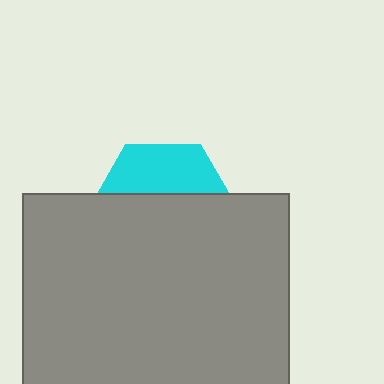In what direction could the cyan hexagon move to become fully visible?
The cyan hexagon could move up. That would shift it out from behind the gray rectangle entirely.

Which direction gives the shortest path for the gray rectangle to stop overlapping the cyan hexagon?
Moving down gives the shortest separation.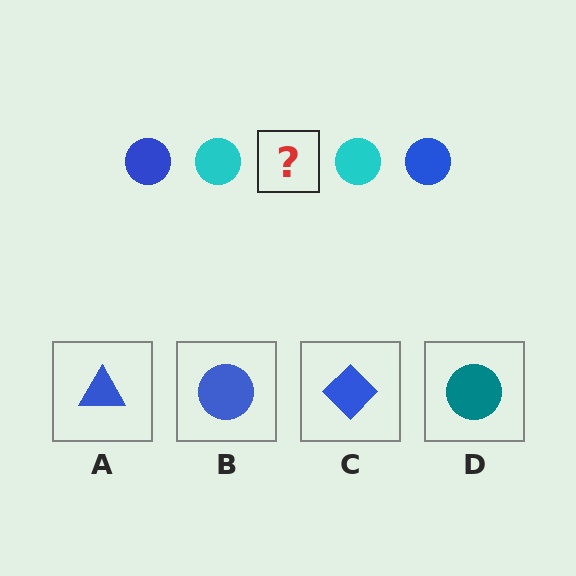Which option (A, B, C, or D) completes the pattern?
B.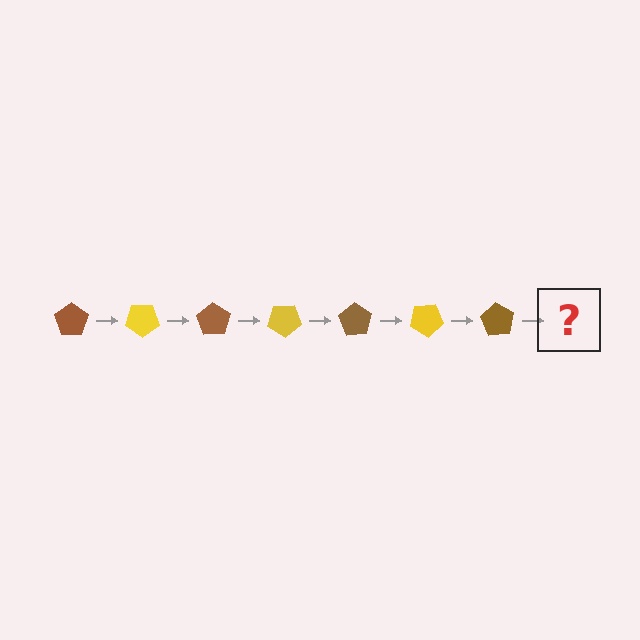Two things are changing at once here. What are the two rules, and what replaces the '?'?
The two rules are that it rotates 35 degrees each step and the color cycles through brown and yellow. The '?' should be a yellow pentagon, rotated 245 degrees from the start.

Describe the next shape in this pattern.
It should be a yellow pentagon, rotated 245 degrees from the start.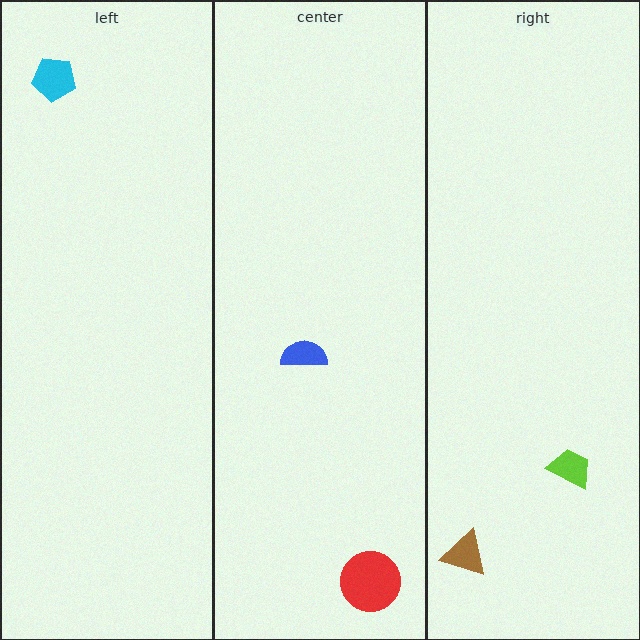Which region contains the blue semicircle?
The center region.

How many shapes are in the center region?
2.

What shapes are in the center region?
The red circle, the blue semicircle.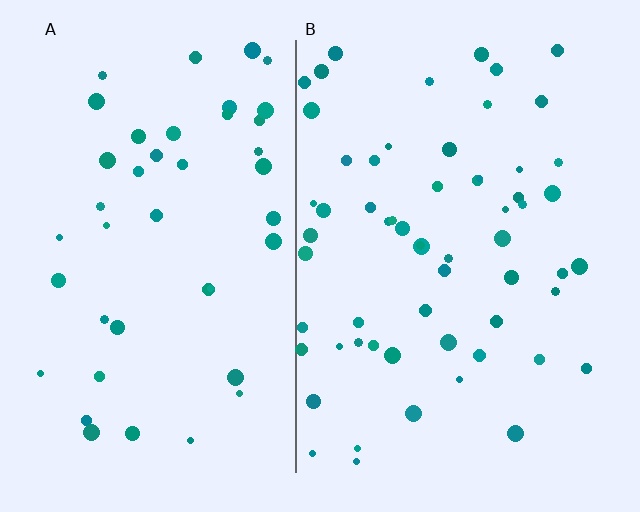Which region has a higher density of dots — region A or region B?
B (the right).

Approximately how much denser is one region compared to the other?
Approximately 1.4× — region B over region A.